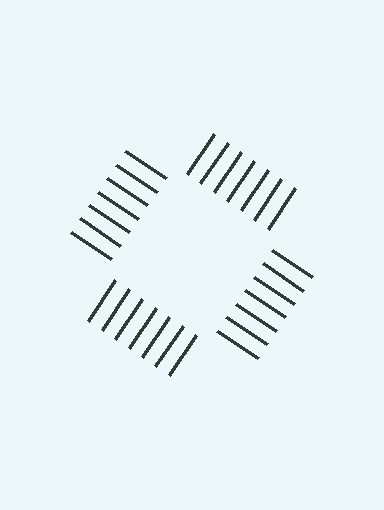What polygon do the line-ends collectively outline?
An illusory square — the line segments terminate on its edges but no continuous stroke is drawn.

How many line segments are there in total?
28 — 7 along each of the 4 edges.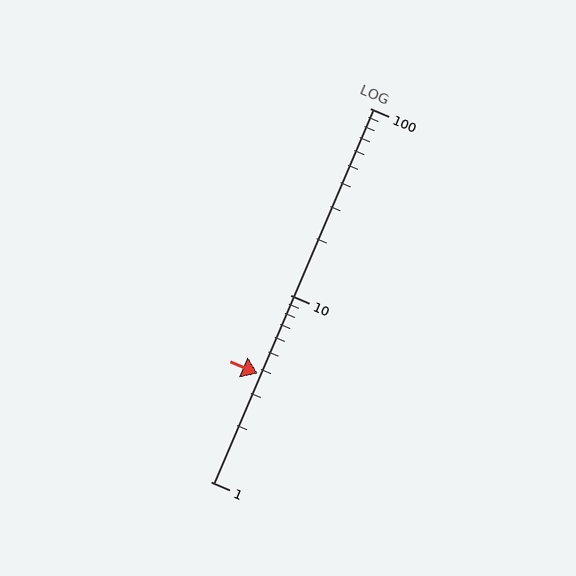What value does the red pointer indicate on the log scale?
The pointer indicates approximately 3.8.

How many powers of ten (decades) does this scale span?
The scale spans 2 decades, from 1 to 100.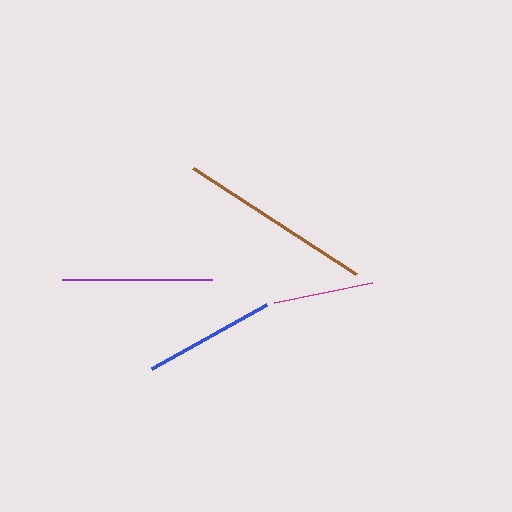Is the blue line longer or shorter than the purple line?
The purple line is longer than the blue line.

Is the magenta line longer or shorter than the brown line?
The brown line is longer than the magenta line.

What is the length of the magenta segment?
The magenta segment is approximately 100 pixels long.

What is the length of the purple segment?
The purple segment is approximately 150 pixels long.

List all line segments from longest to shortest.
From longest to shortest: brown, purple, blue, magenta.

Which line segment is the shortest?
The magenta line is the shortest at approximately 100 pixels.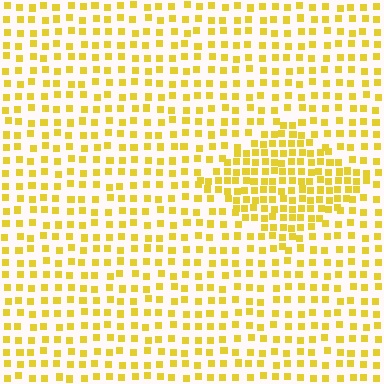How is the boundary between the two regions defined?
The boundary is defined by a change in element density (approximately 1.9x ratio). All elements are the same color, size, and shape.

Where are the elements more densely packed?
The elements are more densely packed inside the diamond boundary.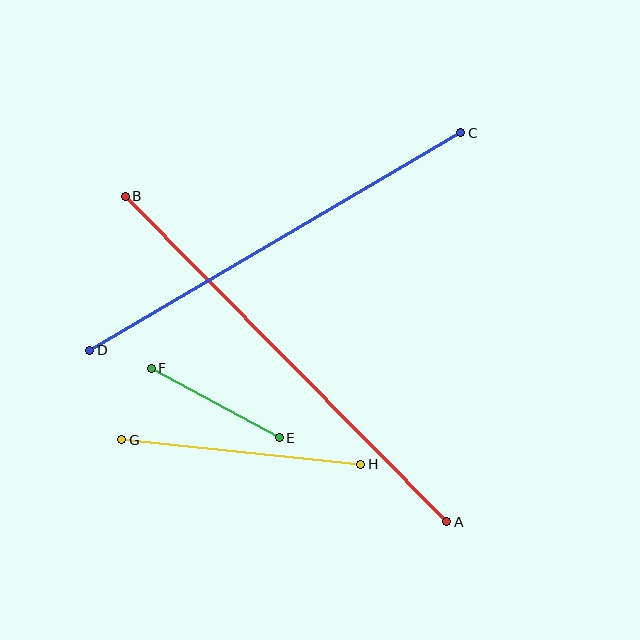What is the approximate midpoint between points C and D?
The midpoint is at approximately (275, 242) pixels.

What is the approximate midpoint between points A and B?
The midpoint is at approximately (286, 359) pixels.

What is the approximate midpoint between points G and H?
The midpoint is at approximately (241, 452) pixels.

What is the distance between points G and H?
The distance is approximately 240 pixels.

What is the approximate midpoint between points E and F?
The midpoint is at approximately (215, 403) pixels.